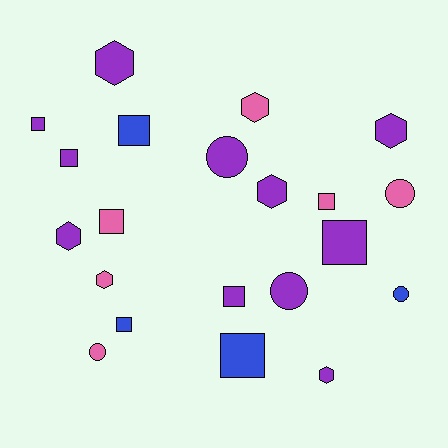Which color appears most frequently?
Purple, with 11 objects.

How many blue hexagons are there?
There are no blue hexagons.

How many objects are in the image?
There are 21 objects.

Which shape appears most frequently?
Square, with 9 objects.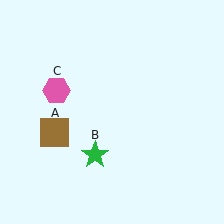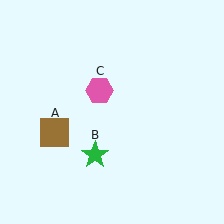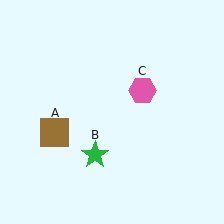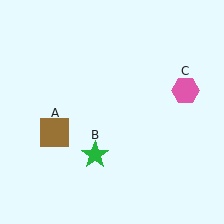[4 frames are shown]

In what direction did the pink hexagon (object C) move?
The pink hexagon (object C) moved right.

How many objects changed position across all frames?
1 object changed position: pink hexagon (object C).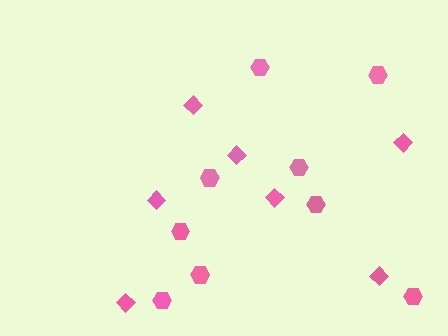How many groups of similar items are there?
There are 2 groups: one group of diamonds (7) and one group of hexagons (9).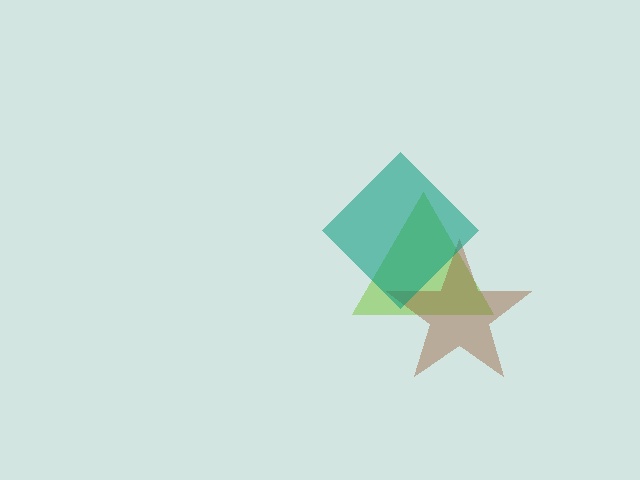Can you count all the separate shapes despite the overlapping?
Yes, there are 3 separate shapes.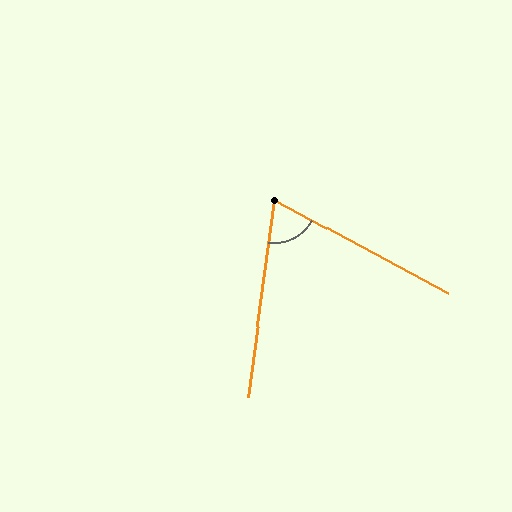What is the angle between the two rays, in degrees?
Approximately 69 degrees.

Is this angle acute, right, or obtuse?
It is acute.